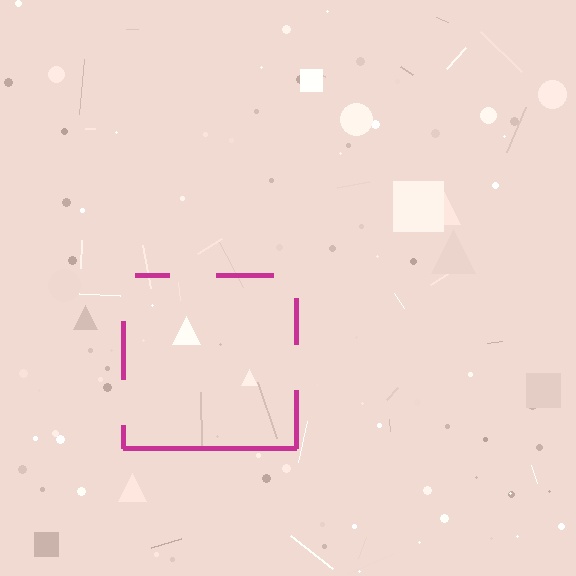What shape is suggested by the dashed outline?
The dashed outline suggests a square.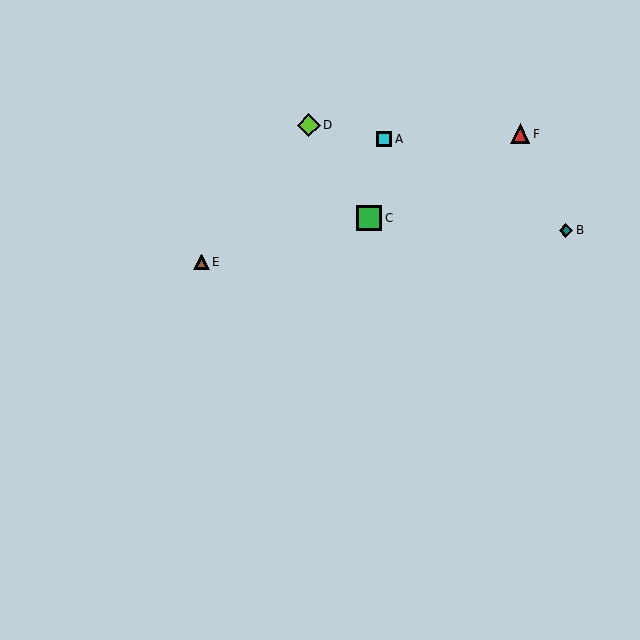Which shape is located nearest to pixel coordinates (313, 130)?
The lime diamond (labeled D) at (309, 125) is nearest to that location.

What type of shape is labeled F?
Shape F is a red triangle.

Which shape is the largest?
The green square (labeled C) is the largest.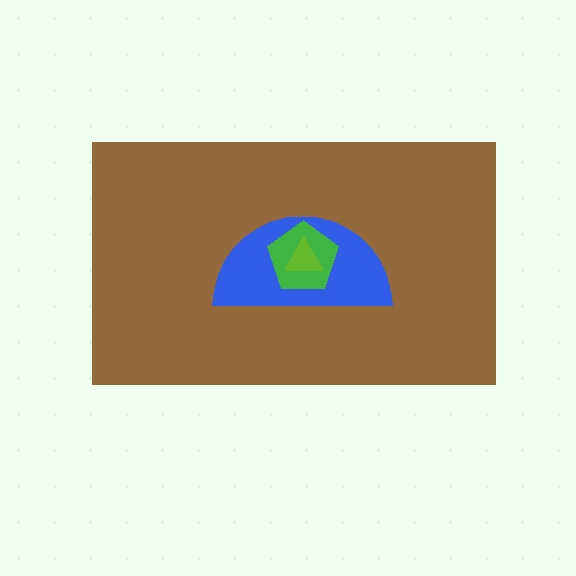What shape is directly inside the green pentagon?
The lime triangle.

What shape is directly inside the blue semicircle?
The green pentagon.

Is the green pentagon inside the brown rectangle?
Yes.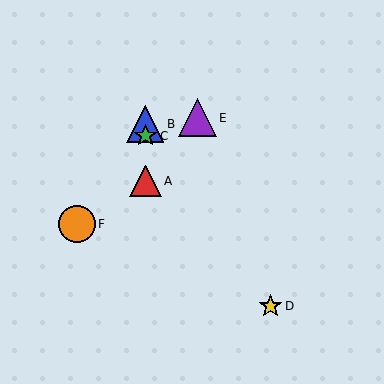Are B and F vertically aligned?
No, B is at x≈145 and F is at x≈77.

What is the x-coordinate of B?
Object B is at x≈145.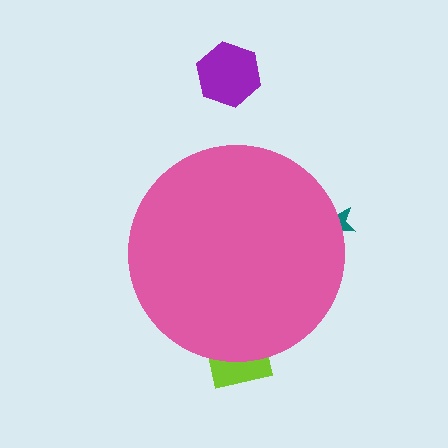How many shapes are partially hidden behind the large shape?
2 shapes are partially hidden.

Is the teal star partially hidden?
Yes, the teal star is partially hidden behind the pink circle.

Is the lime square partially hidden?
Yes, the lime square is partially hidden behind the pink circle.